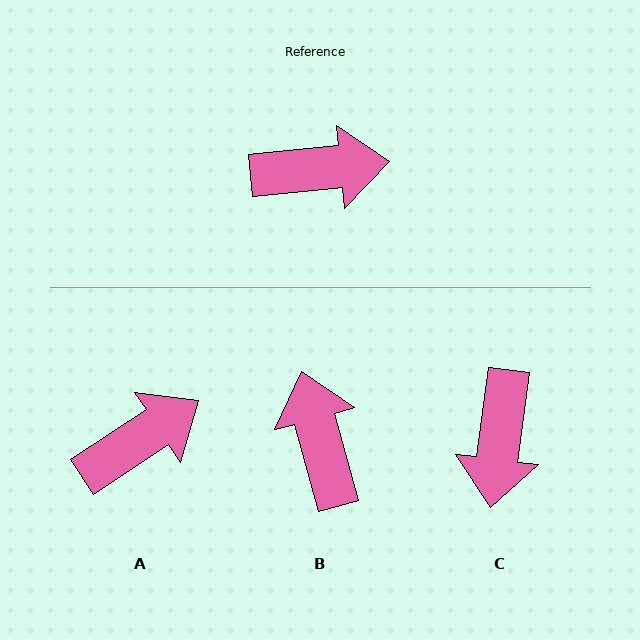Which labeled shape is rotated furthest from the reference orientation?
C, about 103 degrees away.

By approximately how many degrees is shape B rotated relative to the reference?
Approximately 100 degrees counter-clockwise.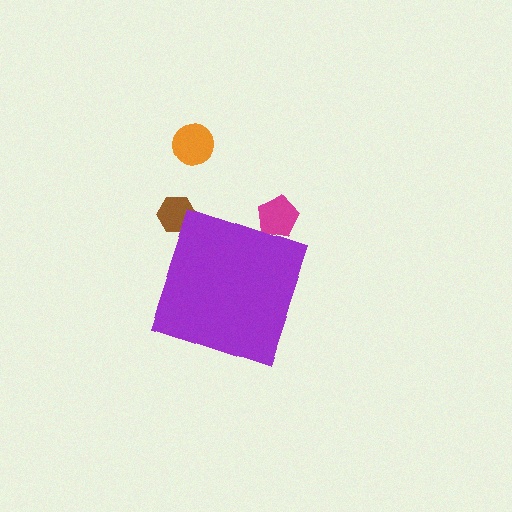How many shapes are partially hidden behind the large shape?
2 shapes are partially hidden.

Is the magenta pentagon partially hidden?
Yes, the magenta pentagon is partially hidden behind the purple diamond.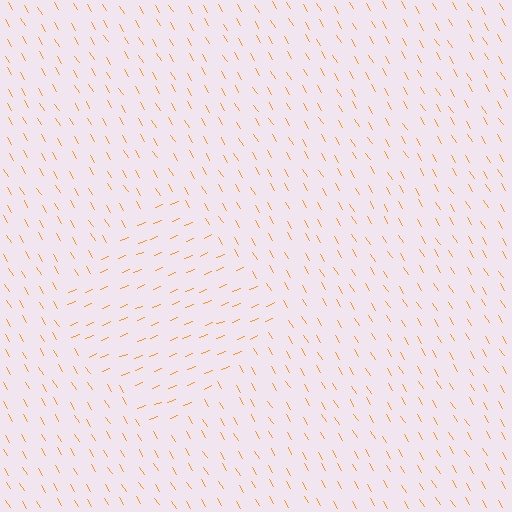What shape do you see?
I see a diamond.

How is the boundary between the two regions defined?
The boundary is defined purely by a change in line orientation (approximately 81 degrees difference). All lines are the same color and thickness.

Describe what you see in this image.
The image is filled with small orange line segments. A diamond region in the image has lines oriented differently from the surrounding lines, creating a visible texture boundary.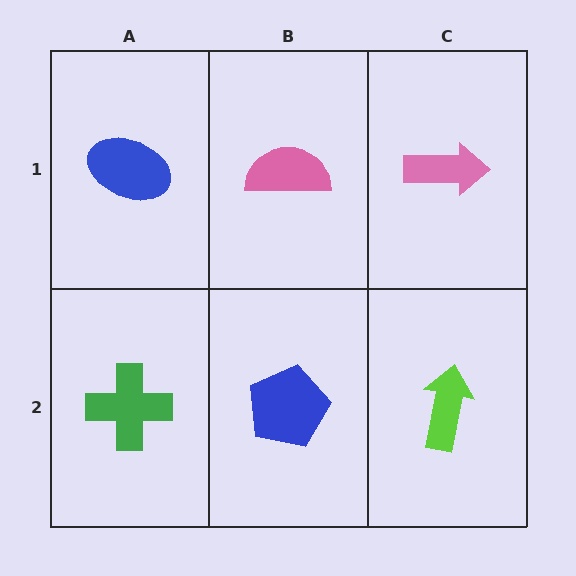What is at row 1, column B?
A pink semicircle.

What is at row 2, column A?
A green cross.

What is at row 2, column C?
A lime arrow.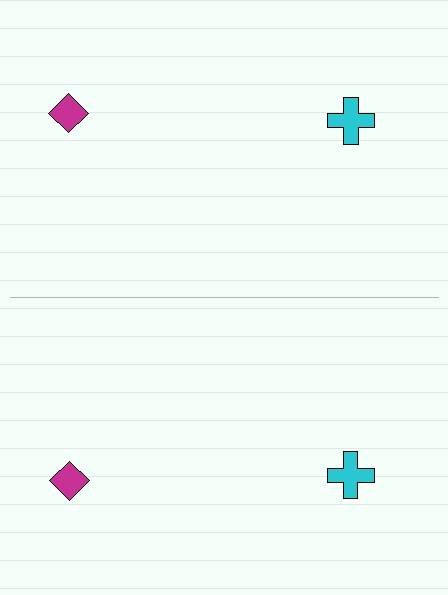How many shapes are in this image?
There are 4 shapes in this image.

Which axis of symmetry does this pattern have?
The pattern has a horizontal axis of symmetry running through the center of the image.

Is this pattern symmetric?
Yes, this pattern has bilateral (reflection) symmetry.